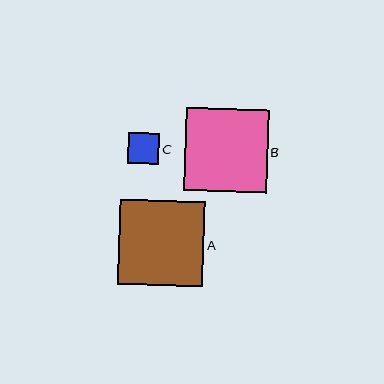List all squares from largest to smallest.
From largest to smallest: A, B, C.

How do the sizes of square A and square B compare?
Square A and square B are approximately the same size.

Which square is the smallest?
Square C is the smallest with a size of approximately 31 pixels.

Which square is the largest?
Square A is the largest with a size of approximately 85 pixels.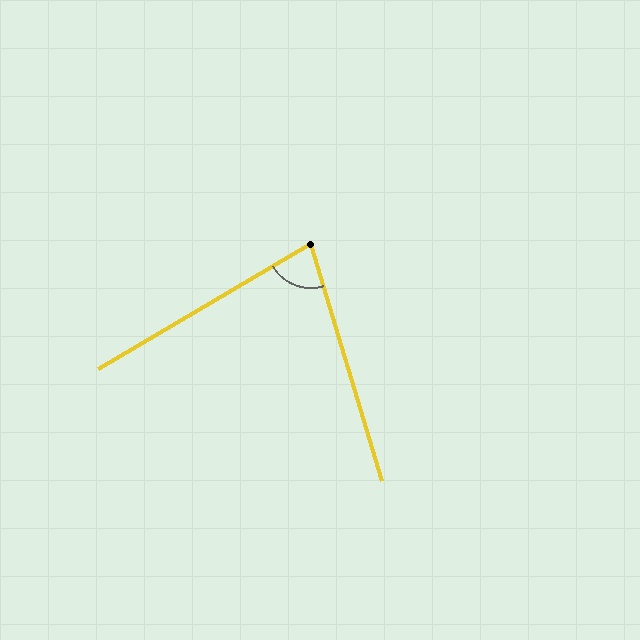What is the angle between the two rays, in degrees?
Approximately 76 degrees.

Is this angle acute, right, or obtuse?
It is acute.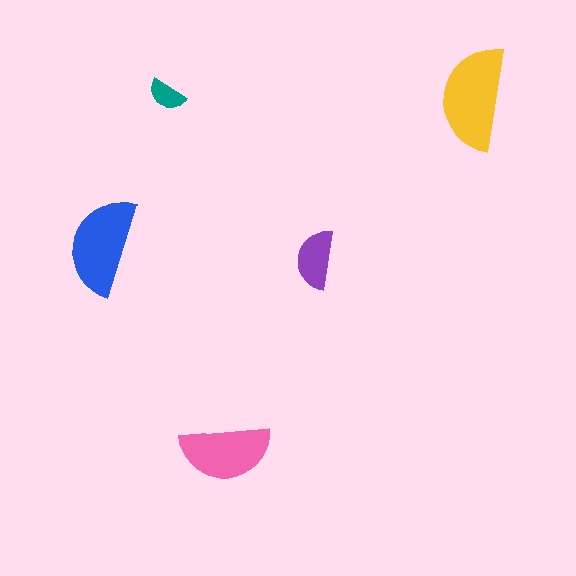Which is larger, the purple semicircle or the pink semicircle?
The pink one.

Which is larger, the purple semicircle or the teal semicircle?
The purple one.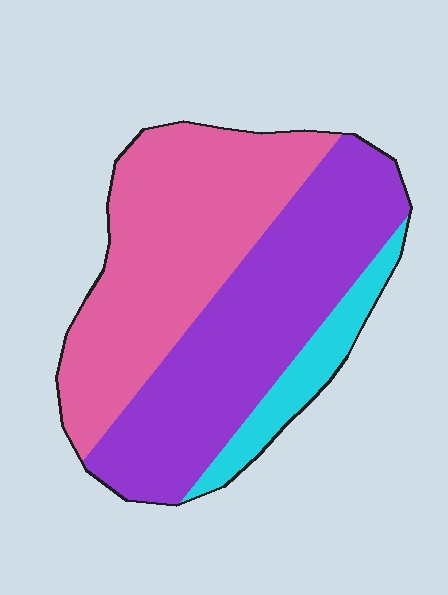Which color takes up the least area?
Cyan, at roughly 10%.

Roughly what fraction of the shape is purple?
Purple covers about 45% of the shape.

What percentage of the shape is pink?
Pink takes up about two fifths (2/5) of the shape.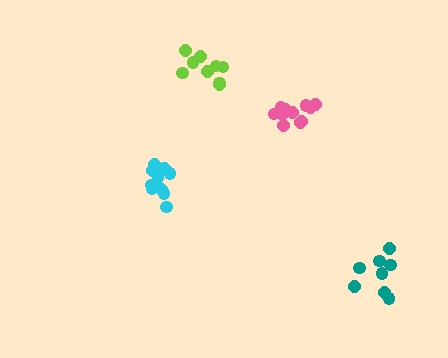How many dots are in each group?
Group 1: 11 dots, Group 2: 11 dots, Group 3: 9 dots, Group 4: 8 dots (39 total).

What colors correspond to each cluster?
The clusters are colored: pink, cyan, lime, teal.